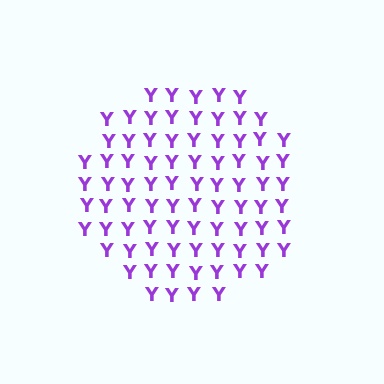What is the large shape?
The large shape is a circle.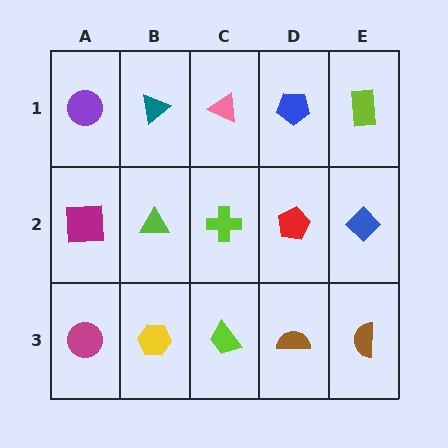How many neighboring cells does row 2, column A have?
3.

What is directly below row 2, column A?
A magenta circle.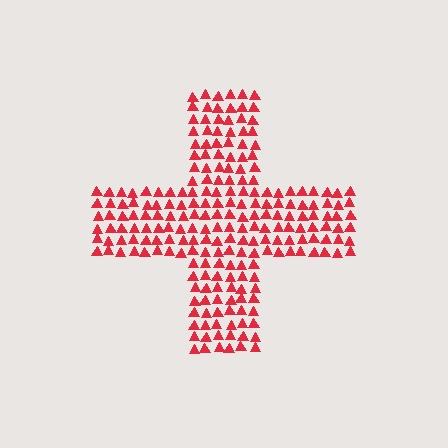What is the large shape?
The large shape is a cross.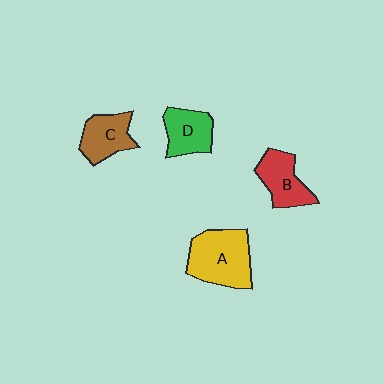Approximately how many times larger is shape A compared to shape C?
Approximately 1.6 times.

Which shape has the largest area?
Shape A (yellow).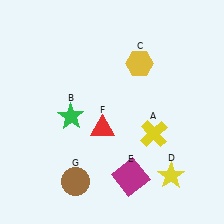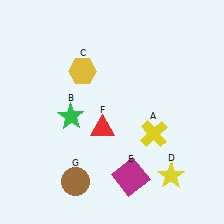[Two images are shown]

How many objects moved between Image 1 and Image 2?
1 object moved between the two images.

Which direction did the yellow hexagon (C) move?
The yellow hexagon (C) moved left.